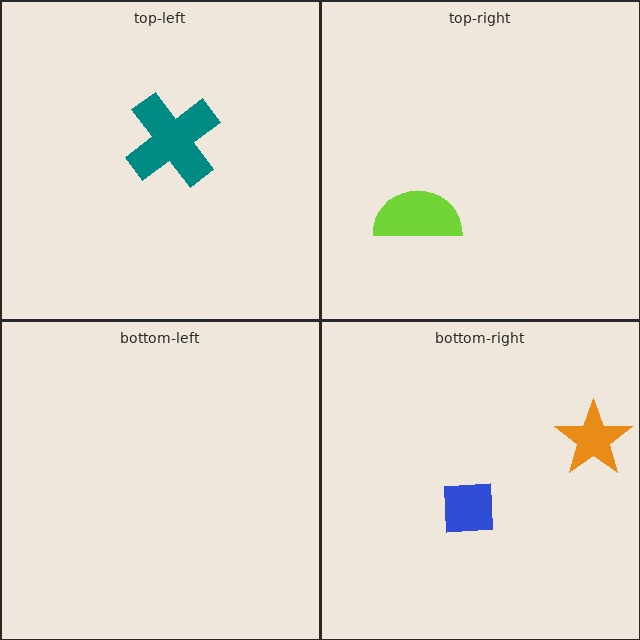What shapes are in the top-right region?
The lime semicircle.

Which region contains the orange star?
The bottom-right region.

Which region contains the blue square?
The bottom-right region.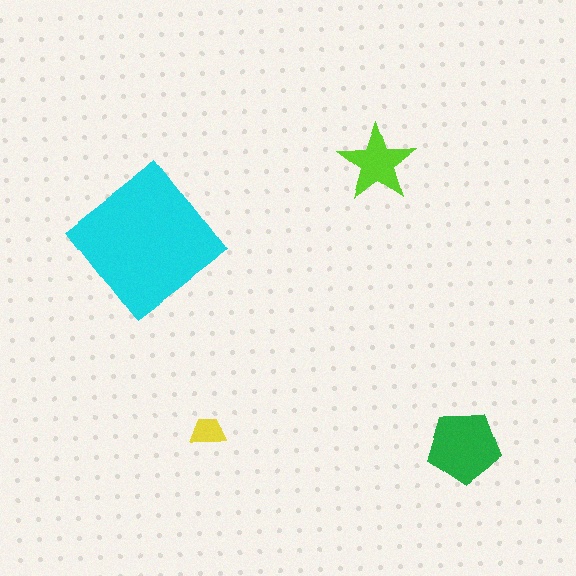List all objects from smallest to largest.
The yellow trapezoid, the lime star, the green pentagon, the cyan diamond.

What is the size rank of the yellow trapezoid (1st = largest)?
4th.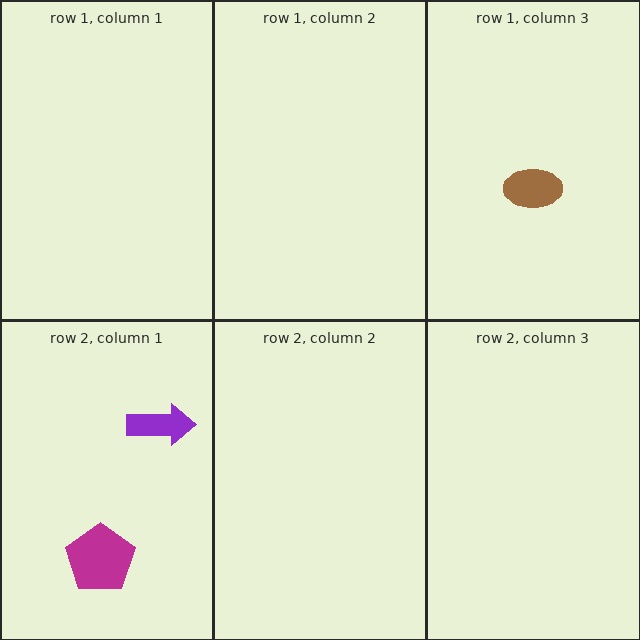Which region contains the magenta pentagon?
The row 2, column 1 region.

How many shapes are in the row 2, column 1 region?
2.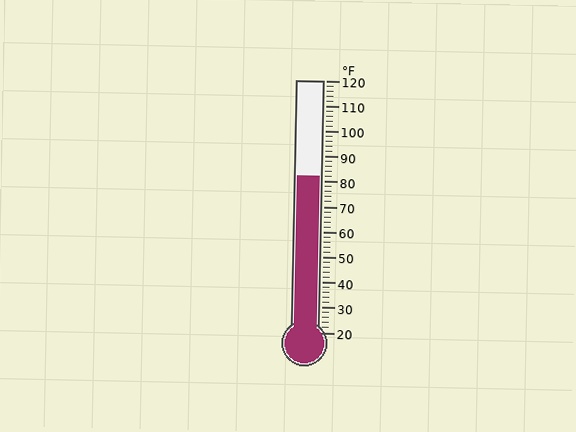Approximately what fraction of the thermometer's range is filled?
The thermometer is filled to approximately 60% of its range.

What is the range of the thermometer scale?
The thermometer scale ranges from 20°F to 120°F.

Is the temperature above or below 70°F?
The temperature is above 70°F.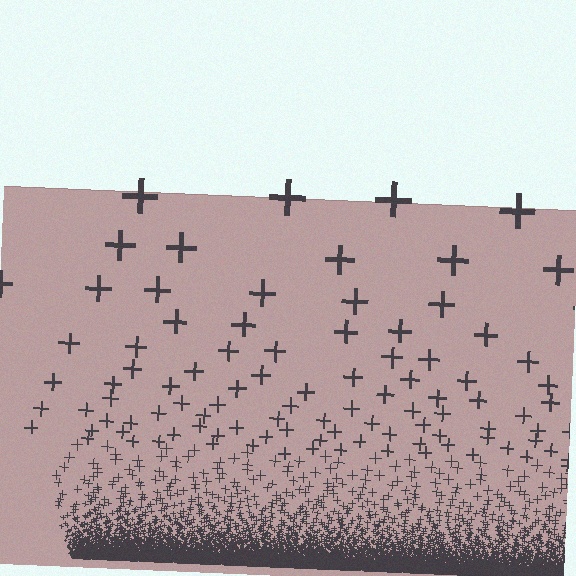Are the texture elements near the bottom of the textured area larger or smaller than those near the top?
Smaller. The gradient is inverted — elements near the bottom are smaller and denser.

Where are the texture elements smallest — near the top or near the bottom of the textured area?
Near the bottom.